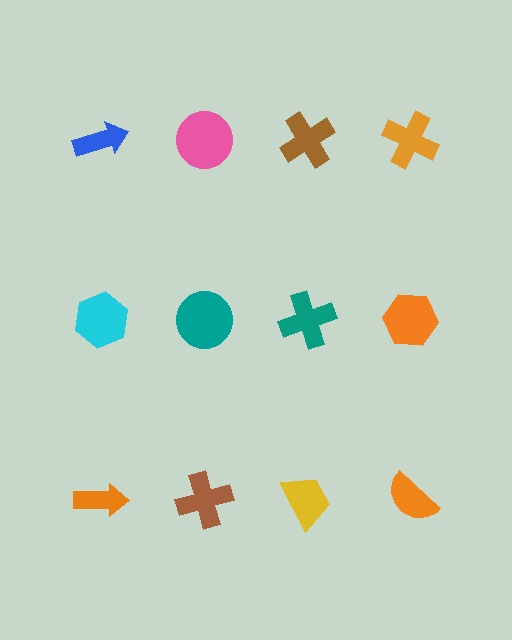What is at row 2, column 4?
An orange hexagon.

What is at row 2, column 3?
A teal cross.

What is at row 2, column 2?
A teal circle.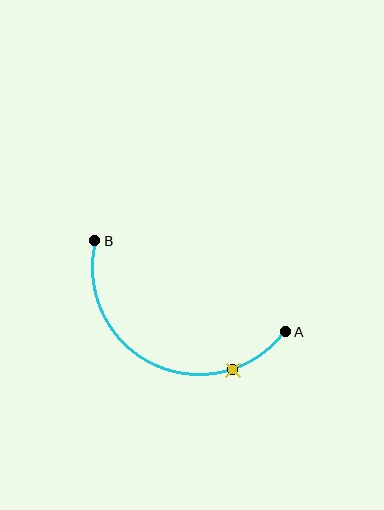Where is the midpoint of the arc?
The arc midpoint is the point on the curve farthest from the straight line joining A and B. It sits below that line.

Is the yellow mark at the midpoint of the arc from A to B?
No. The yellow mark lies on the arc but is closer to endpoint A. The arc midpoint would be at the point on the curve equidistant along the arc from both A and B.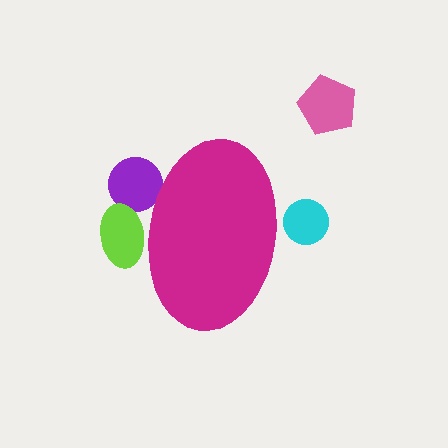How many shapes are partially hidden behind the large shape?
3 shapes are partially hidden.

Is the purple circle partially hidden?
Yes, the purple circle is partially hidden behind the magenta ellipse.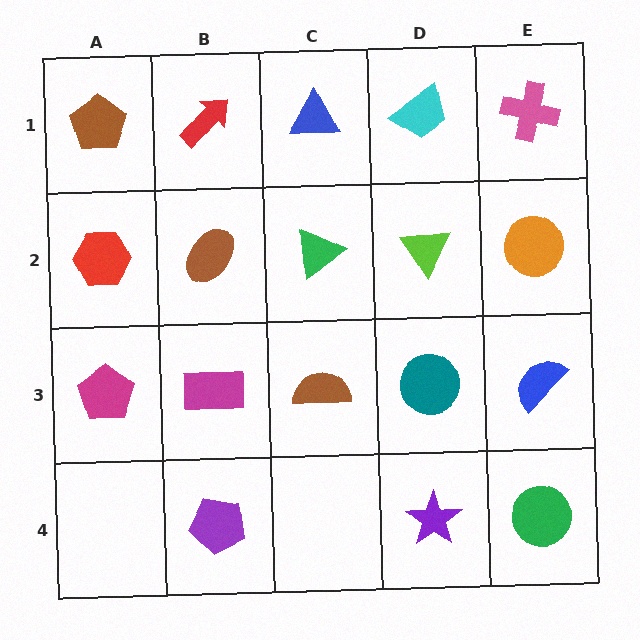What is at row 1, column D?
A cyan trapezoid.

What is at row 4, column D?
A purple star.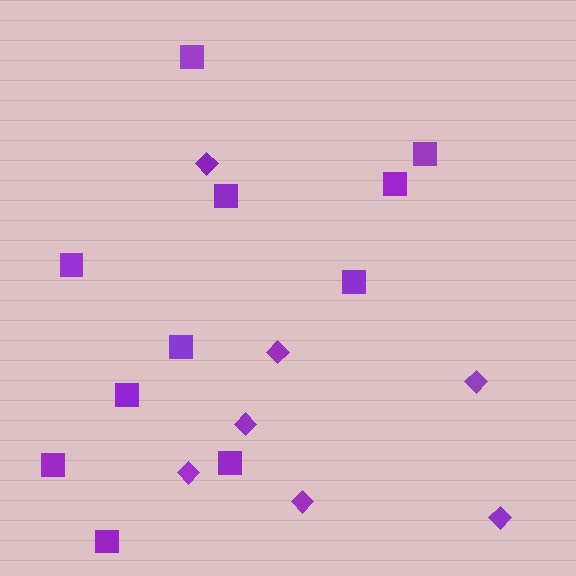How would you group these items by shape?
There are 2 groups: one group of diamonds (7) and one group of squares (11).